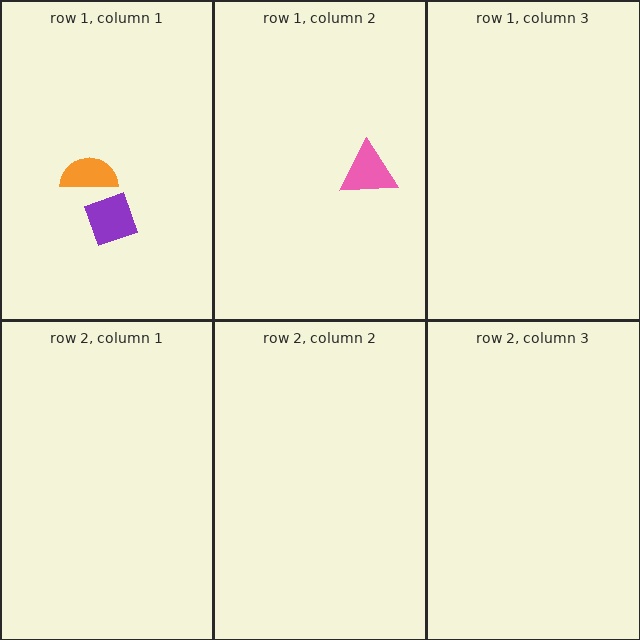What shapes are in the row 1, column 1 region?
The purple diamond, the orange semicircle.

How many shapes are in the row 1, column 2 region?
1.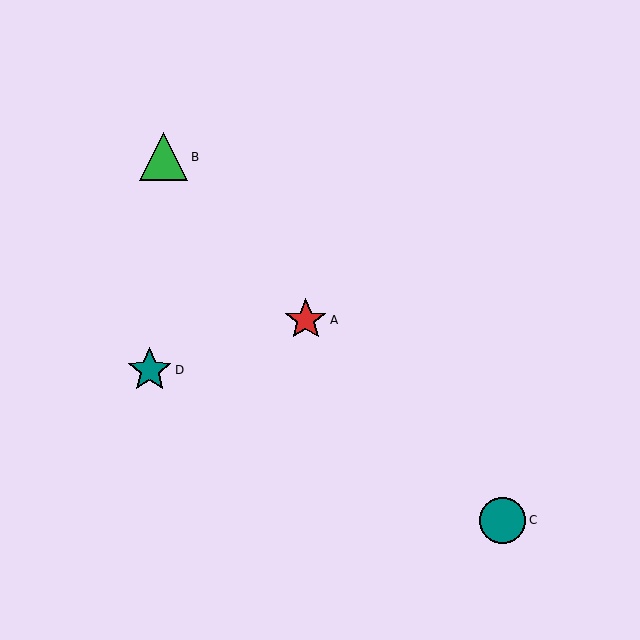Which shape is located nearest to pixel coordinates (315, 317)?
The red star (labeled A) at (306, 320) is nearest to that location.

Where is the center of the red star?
The center of the red star is at (306, 320).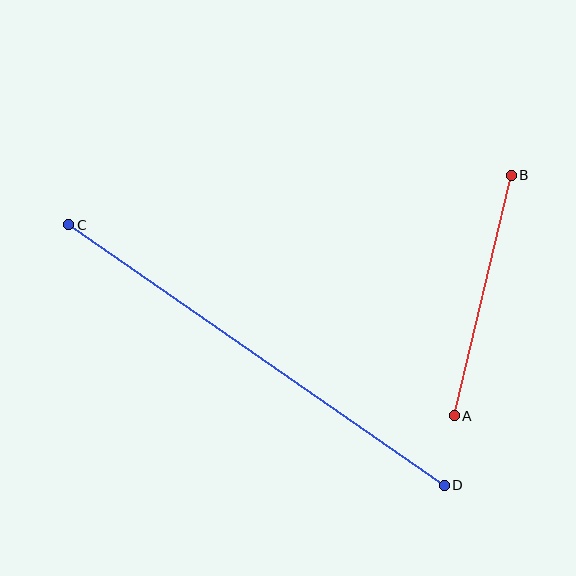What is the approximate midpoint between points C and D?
The midpoint is at approximately (256, 355) pixels.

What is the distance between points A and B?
The distance is approximately 247 pixels.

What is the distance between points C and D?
The distance is approximately 457 pixels.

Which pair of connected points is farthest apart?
Points C and D are farthest apart.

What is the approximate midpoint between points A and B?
The midpoint is at approximately (483, 295) pixels.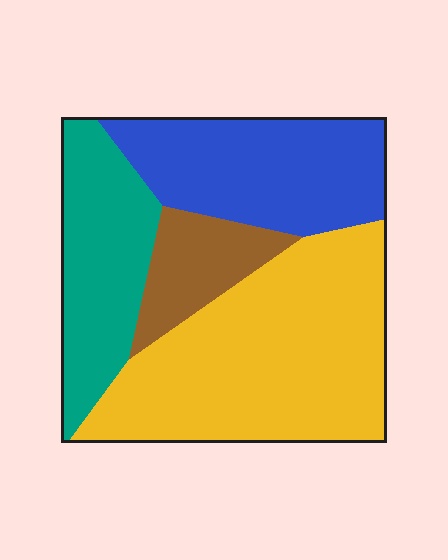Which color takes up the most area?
Yellow, at roughly 45%.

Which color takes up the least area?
Brown, at roughly 10%.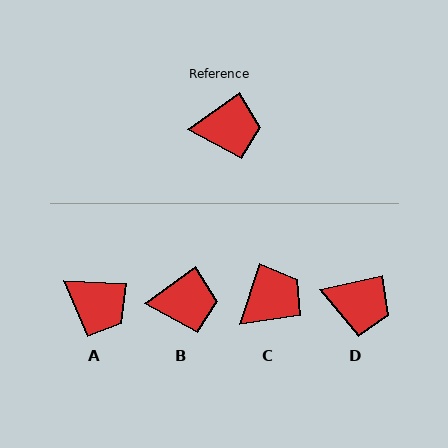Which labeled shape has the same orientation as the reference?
B.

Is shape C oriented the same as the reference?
No, it is off by about 36 degrees.